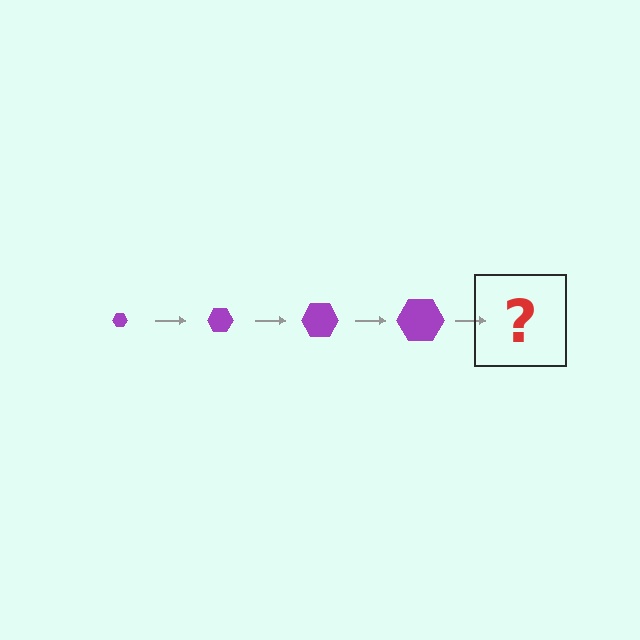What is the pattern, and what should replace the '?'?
The pattern is that the hexagon gets progressively larger each step. The '?' should be a purple hexagon, larger than the previous one.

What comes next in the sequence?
The next element should be a purple hexagon, larger than the previous one.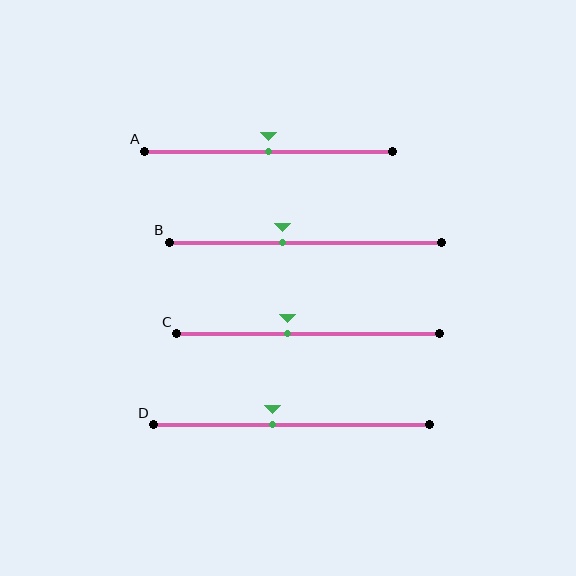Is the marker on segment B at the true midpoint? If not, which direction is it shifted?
No, the marker on segment B is shifted to the left by about 8% of the segment length.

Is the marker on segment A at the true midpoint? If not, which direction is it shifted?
Yes, the marker on segment A is at the true midpoint.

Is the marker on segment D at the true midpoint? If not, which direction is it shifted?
No, the marker on segment D is shifted to the left by about 7% of the segment length.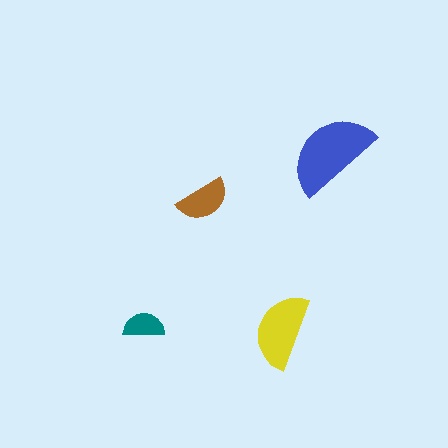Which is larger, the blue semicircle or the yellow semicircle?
The blue one.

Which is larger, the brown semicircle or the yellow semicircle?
The yellow one.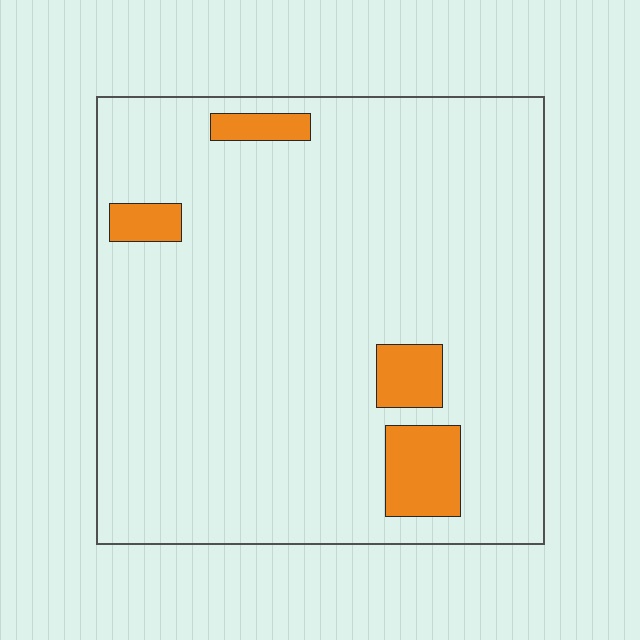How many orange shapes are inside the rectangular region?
4.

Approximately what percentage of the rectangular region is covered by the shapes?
Approximately 10%.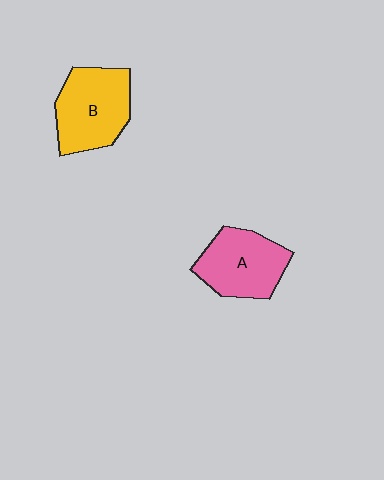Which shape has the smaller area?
Shape A (pink).